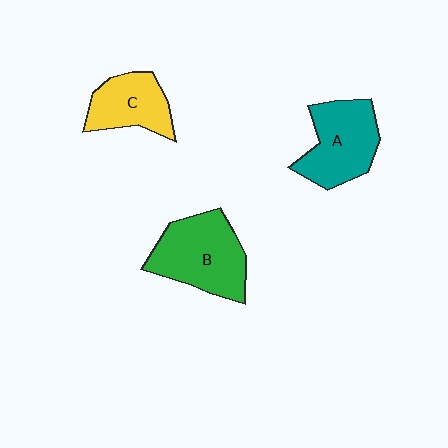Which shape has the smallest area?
Shape C (yellow).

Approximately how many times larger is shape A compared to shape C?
Approximately 1.3 times.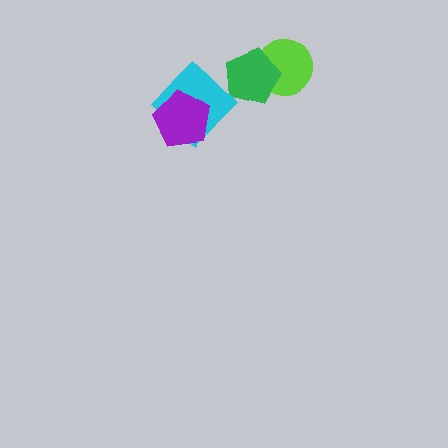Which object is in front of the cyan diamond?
The purple pentagon is in front of the cyan diamond.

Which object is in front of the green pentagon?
The cyan diamond is in front of the green pentagon.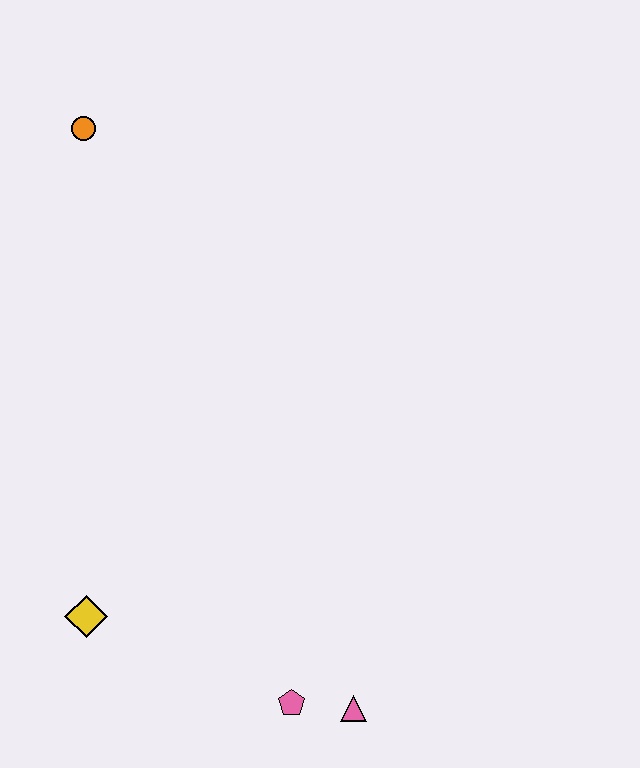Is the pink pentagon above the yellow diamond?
No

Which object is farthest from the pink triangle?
The orange circle is farthest from the pink triangle.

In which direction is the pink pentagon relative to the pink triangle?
The pink pentagon is to the left of the pink triangle.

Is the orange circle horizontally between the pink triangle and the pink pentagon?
No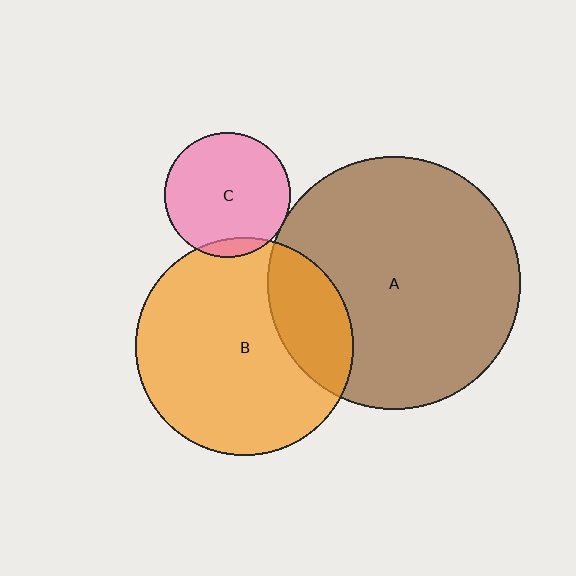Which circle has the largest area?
Circle A (brown).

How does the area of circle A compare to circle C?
Approximately 4.1 times.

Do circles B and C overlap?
Yes.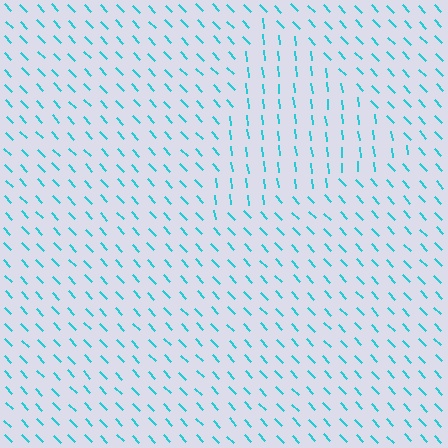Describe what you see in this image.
The image is filled with small cyan line segments. A triangle region in the image has lines oriented differently from the surrounding lines, creating a visible texture boundary.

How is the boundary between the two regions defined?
The boundary is defined purely by a change in line orientation (approximately 37 degrees difference). All lines are the same color and thickness.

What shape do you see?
I see a triangle.